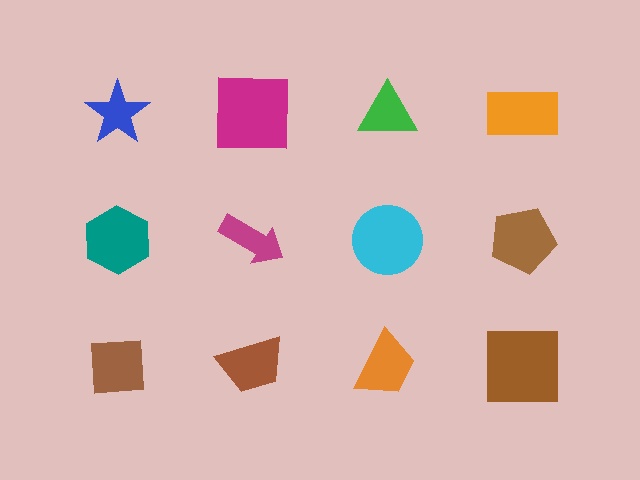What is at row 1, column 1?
A blue star.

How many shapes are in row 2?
4 shapes.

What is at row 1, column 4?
An orange rectangle.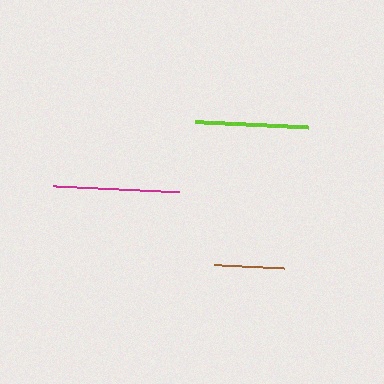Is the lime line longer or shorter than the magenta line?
The magenta line is longer than the lime line.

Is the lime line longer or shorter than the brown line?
The lime line is longer than the brown line.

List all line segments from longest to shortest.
From longest to shortest: magenta, lime, brown.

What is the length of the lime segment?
The lime segment is approximately 113 pixels long.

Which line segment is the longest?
The magenta line is the longest at approximately 126 pixels.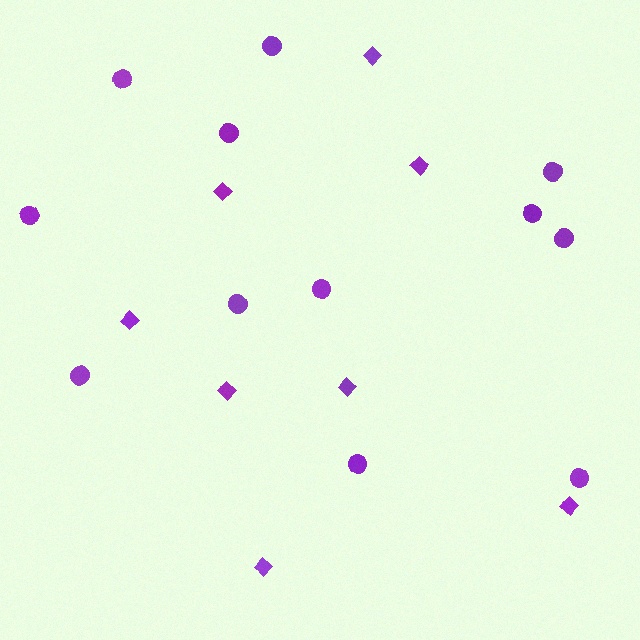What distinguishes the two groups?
There are 2 groups: one group of circles (12) and one group of diamonds (8).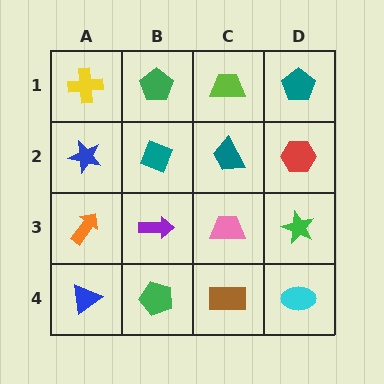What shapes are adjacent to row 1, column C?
A teal trapezoid (row 2, column C), a green pentagon (row 1, column B), a teal pentagon (row 1, column D).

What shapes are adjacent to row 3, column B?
A teal diamond (row 2, column B), a green pentagon (row 4, column B), an orange arrow (row 3, column A), a pink trapezoid (row 3, column C).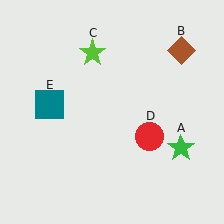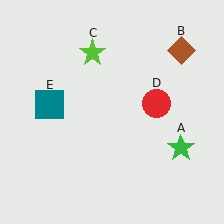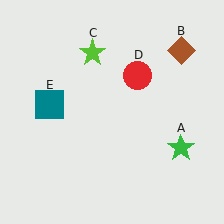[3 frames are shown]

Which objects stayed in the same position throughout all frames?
Green star (object A) and brown diamond (object B) and lime star (object C) and teal square (object E) remained stationary.